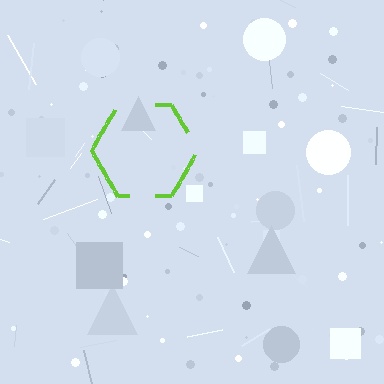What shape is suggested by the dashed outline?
The dashed outline suggests a hexagon.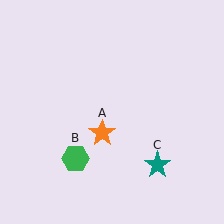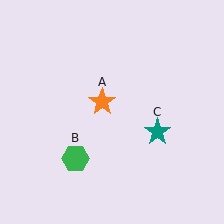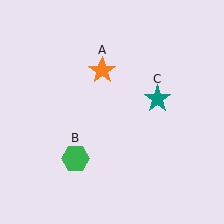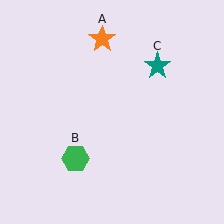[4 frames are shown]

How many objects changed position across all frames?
2 objects changed position: orange star (object A), teal star (object C).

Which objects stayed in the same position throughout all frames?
Green hexagon (object B) remained stationary.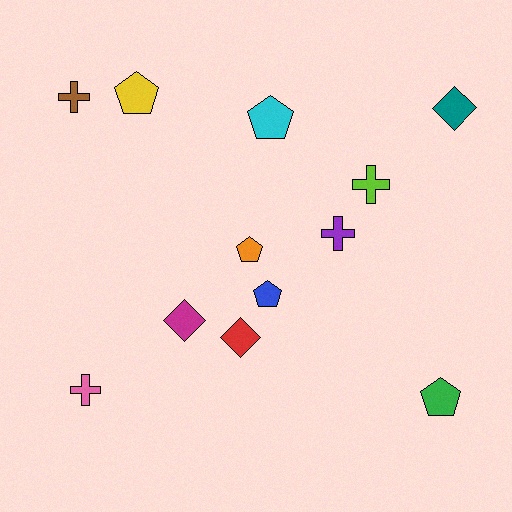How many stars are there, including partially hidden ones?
There are no stars.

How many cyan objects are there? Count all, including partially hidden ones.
There is 1 cyan object.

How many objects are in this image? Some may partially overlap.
There are 12 objects.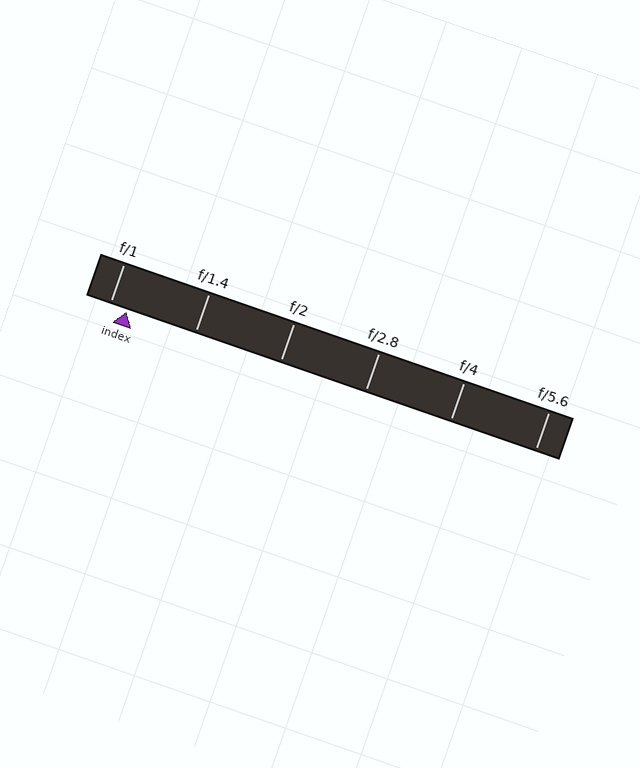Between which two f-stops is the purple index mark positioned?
The index mark is between f/1 and f/1.4.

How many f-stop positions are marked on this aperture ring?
There are 6 f-stop positions marked.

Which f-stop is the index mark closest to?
The index mark is closest to f/1.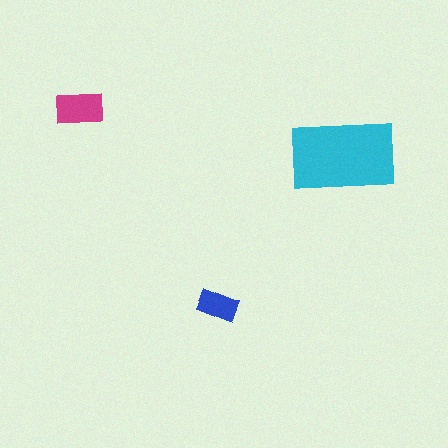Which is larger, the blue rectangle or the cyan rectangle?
The cyan one.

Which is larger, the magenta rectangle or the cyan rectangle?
The cyan one.